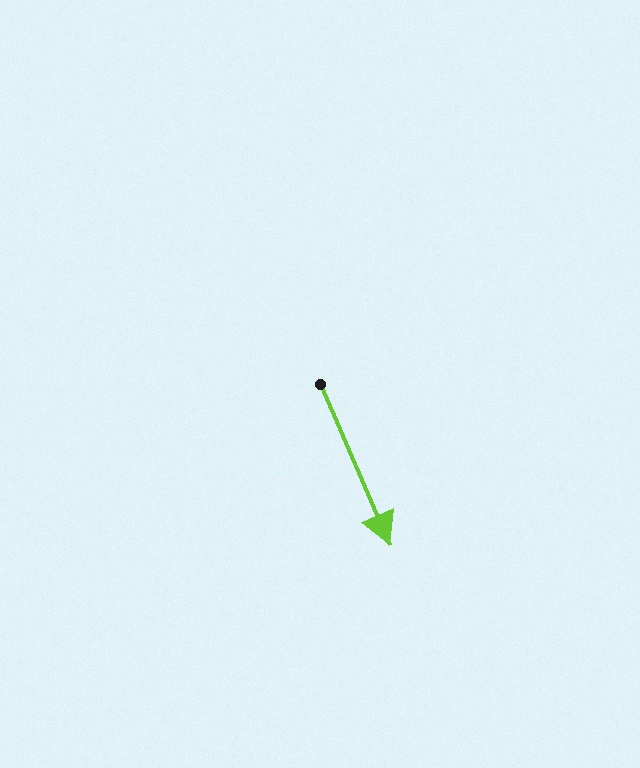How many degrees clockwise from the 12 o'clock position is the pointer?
Approximately 156 degrees.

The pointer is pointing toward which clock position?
Roughly 5 o'clock.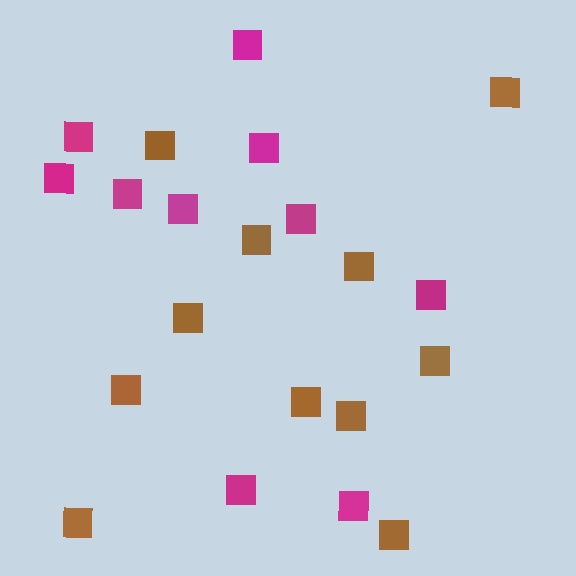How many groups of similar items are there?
There are 2 groups: one group of brown squares (11) and one group of magenta squares (10).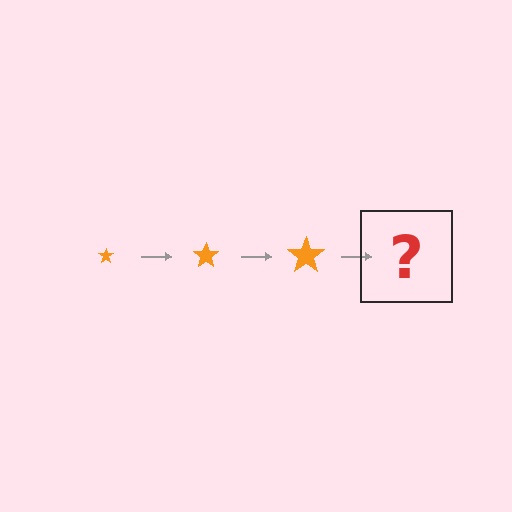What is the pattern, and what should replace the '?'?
The pattern is that the star gets progressively larger each step. The '?' should be an orange star, larger than the previous one.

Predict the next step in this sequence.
The next step is an orange star, larger than the previous one.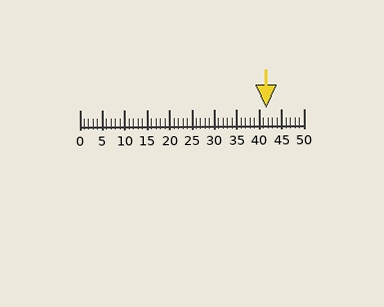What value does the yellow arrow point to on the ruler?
The yellow arrow points to approximately 42.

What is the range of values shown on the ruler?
The ruler shows values from 0 to 50.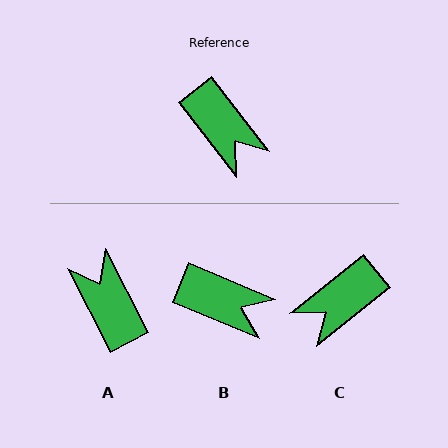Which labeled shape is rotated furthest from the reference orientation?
A, about 169 degrees away.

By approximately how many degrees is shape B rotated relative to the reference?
Approximately 30 degrees counter-clockwise.